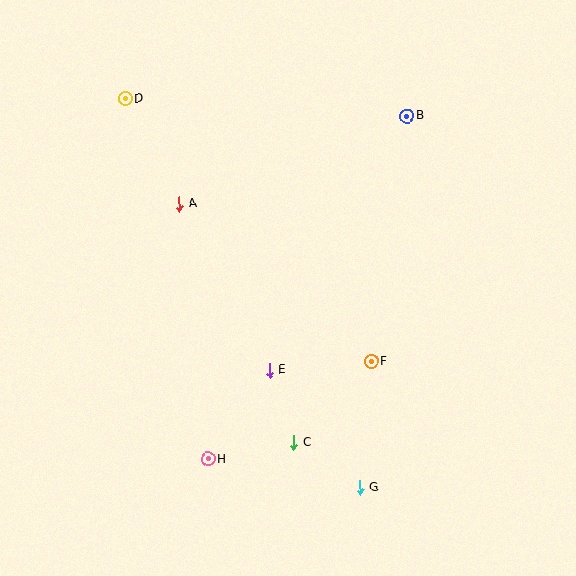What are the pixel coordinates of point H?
Point H is at (208, 459).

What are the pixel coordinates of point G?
Point G is at (360, 487).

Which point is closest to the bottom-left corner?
Point H is closest to the bottom-left corner.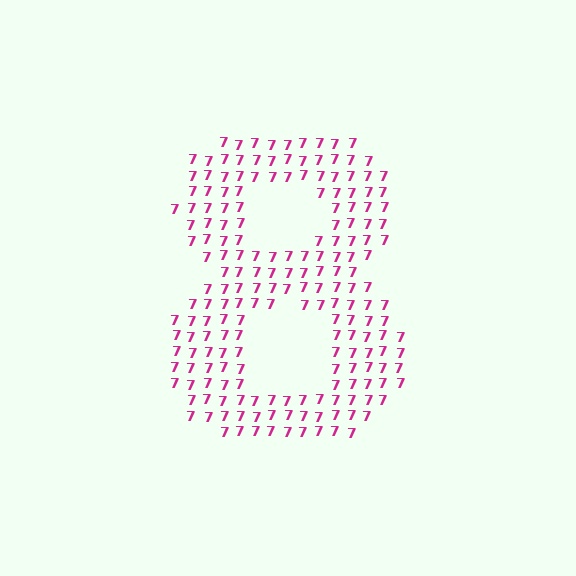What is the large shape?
The large shape is the digit 8.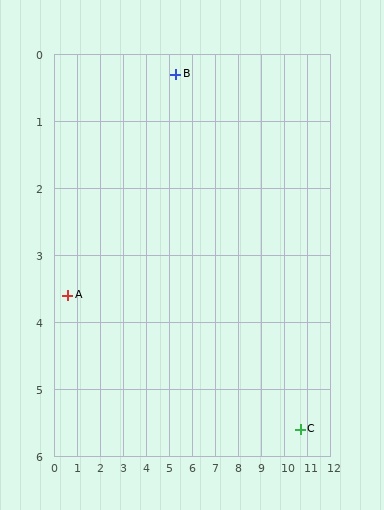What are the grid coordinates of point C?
Point C is at approximately (10.7, 5.6).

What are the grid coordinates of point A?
Point A is at approximately (0.6, 3.6).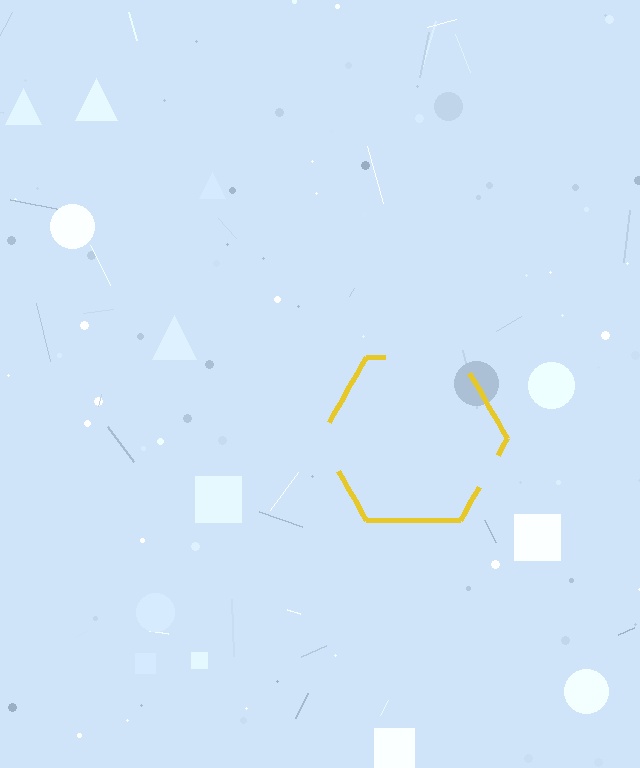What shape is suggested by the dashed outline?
The dashed outline suggests a hexagon.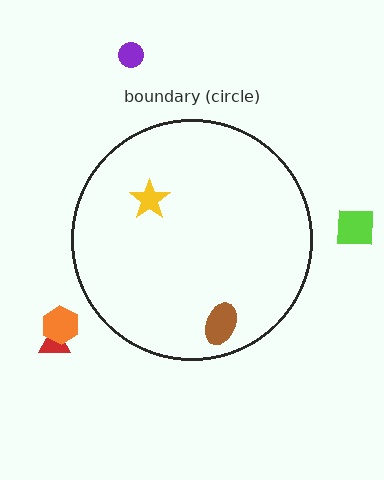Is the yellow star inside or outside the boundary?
Inside.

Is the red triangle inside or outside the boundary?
Outside.